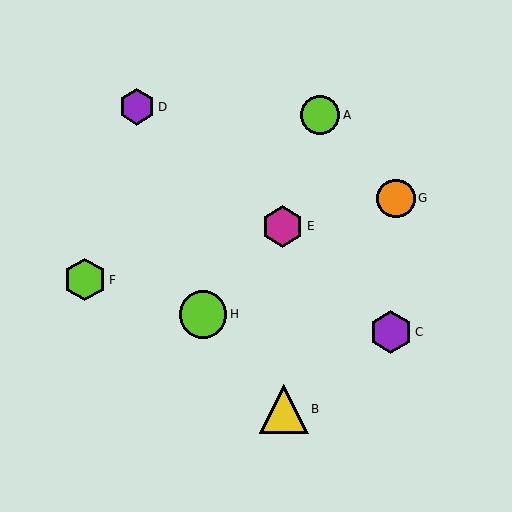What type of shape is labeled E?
Shape E is a magenta hexagon.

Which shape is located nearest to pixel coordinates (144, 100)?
The purple hexagon (labeled D) at (137, 107) is nearest to that location.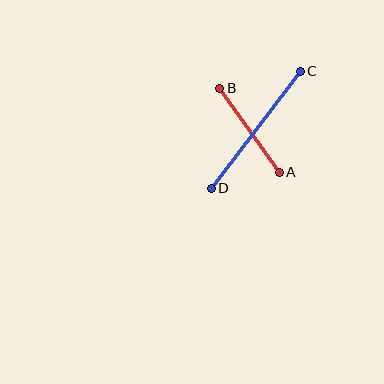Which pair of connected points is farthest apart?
Points C and D are farthest apart.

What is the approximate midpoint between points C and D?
The midpoint is at approximately (256, 130) pixels.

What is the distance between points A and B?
The distance is approximately 103 pixels.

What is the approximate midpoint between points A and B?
The midpoint is at approximately (250, 130) pixels.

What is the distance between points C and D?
The distance is approximately 147 pixels.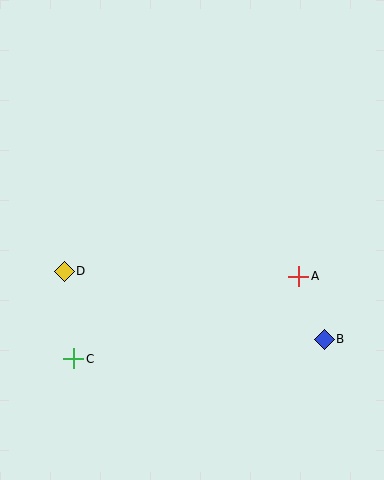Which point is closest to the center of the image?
Point A at (299, 276) is closest to the center.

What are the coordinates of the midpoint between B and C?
The midpoint between B and C is at (199, 349).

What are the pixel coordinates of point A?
Point A is at (299, 276).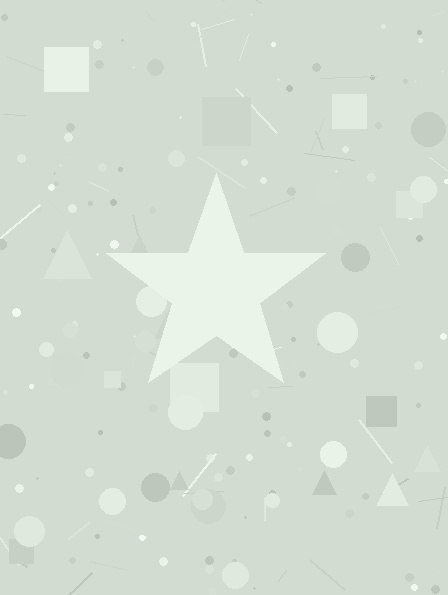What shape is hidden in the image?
A star is hidden in the image.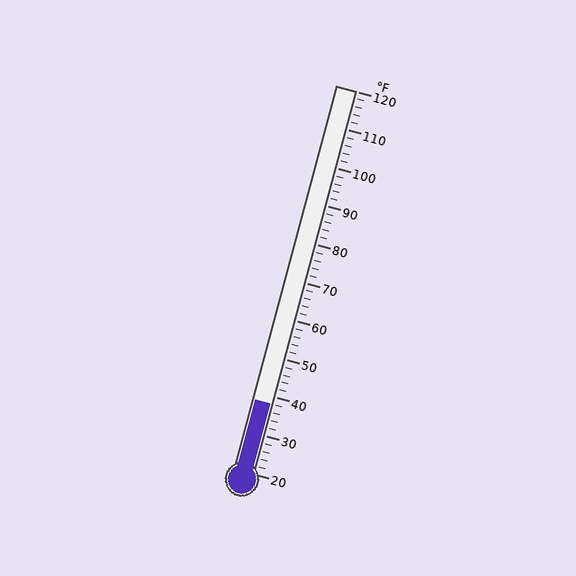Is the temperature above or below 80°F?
The temperature is below 80°F.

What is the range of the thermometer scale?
The thermometer scale ranges from 20°F to 120°F.